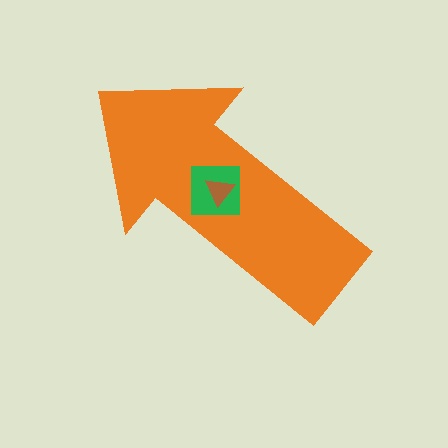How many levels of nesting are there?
3.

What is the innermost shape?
The brown triangle.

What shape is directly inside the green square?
The brown triangle.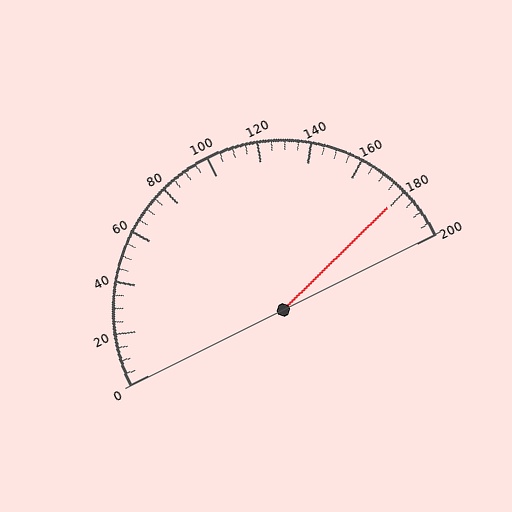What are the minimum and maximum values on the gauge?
The gauge ranges from 0 to 200.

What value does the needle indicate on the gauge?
The needle indicates approximately 180.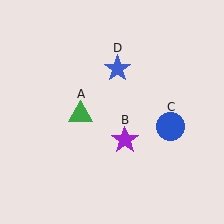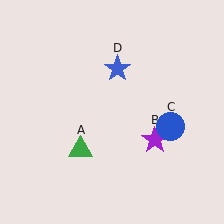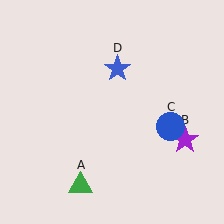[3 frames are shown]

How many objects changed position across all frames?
2 objects changed position: green triangle (object A), purple star (object B).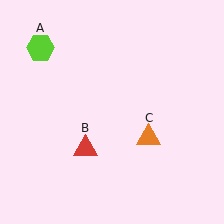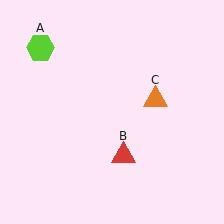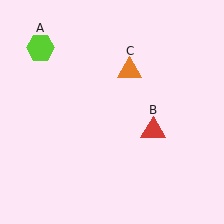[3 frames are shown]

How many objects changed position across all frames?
2 objects changed position: red triangle (object B), orange triangle (object C).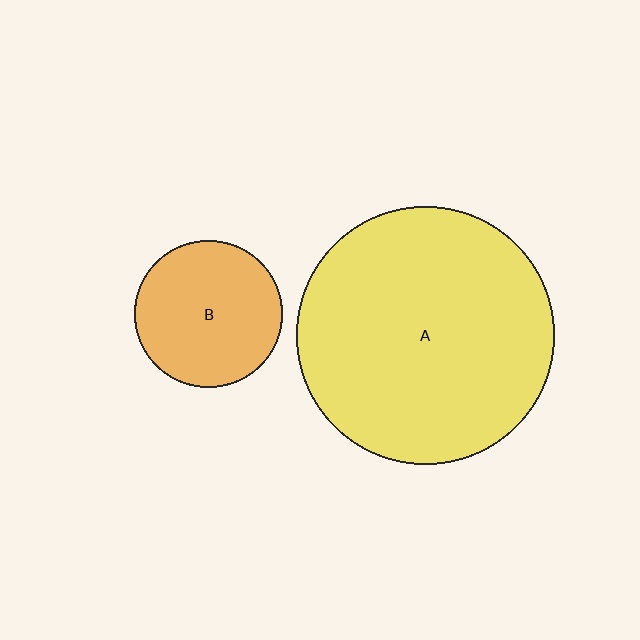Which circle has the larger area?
Circle A (yellow).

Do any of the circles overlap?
No, none of the circles overlap.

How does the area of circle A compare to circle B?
Approximately 3.1 times.